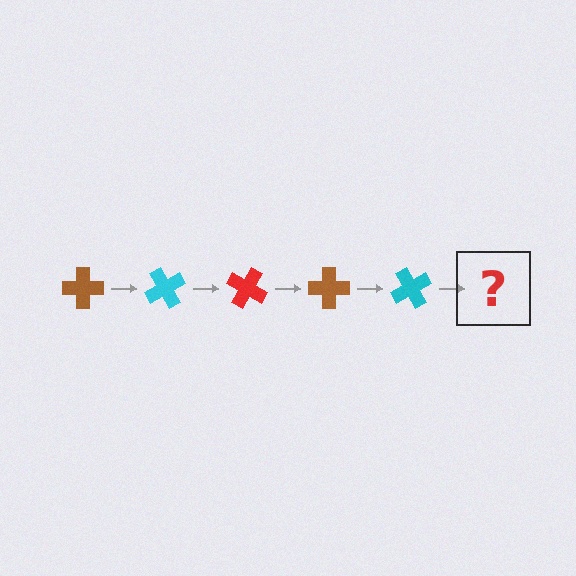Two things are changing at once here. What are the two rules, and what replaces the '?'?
The two rules are that it rotates 60 degrees each step and the color cycles through brown, cyan, and red. The '?' should be a red cross, rotated 300 degrees from the start.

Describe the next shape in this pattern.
It should be a red cross, rotated 300 degrees from the start.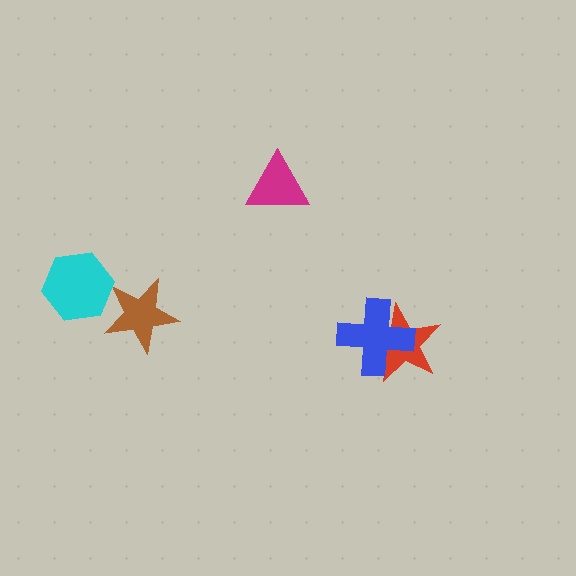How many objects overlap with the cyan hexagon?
1 object overlaps with the cyan hexagon.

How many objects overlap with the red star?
1 object overlaps with the red star.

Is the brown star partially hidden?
Yes, it is partially covered by another shape.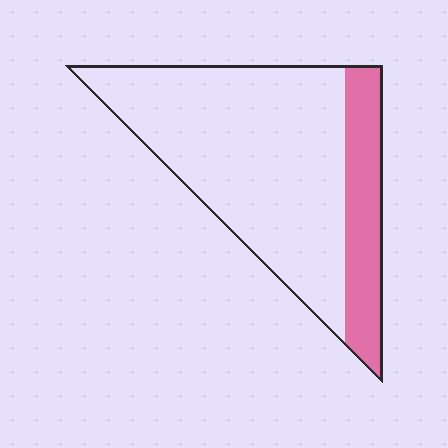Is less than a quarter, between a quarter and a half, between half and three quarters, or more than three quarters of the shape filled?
Less than a quarter.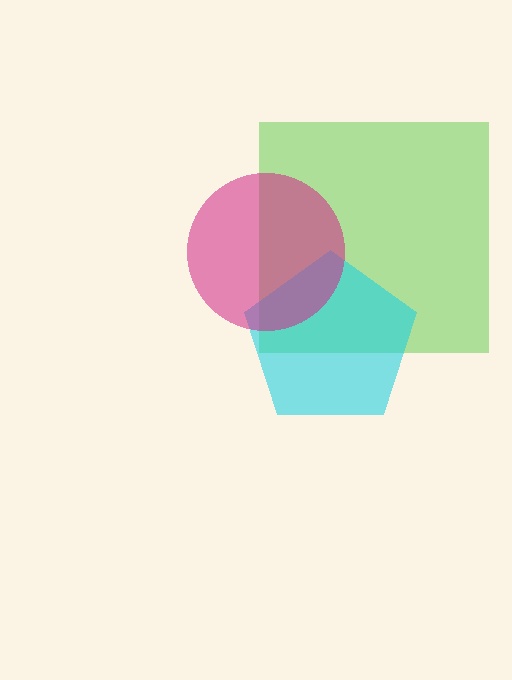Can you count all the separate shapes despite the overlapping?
Yes, there are 3 separate shapes.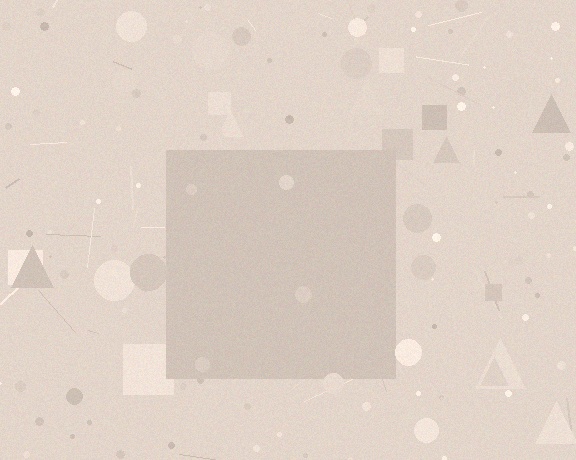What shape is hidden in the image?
A square is hidden in the image.